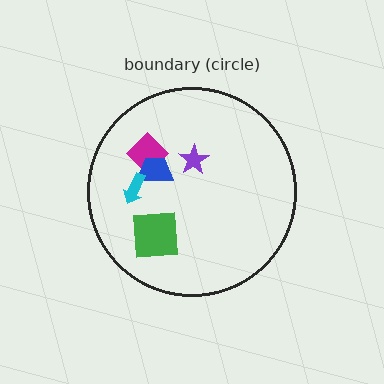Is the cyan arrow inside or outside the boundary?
Inside.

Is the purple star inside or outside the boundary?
Inside.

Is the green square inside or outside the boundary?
Inside.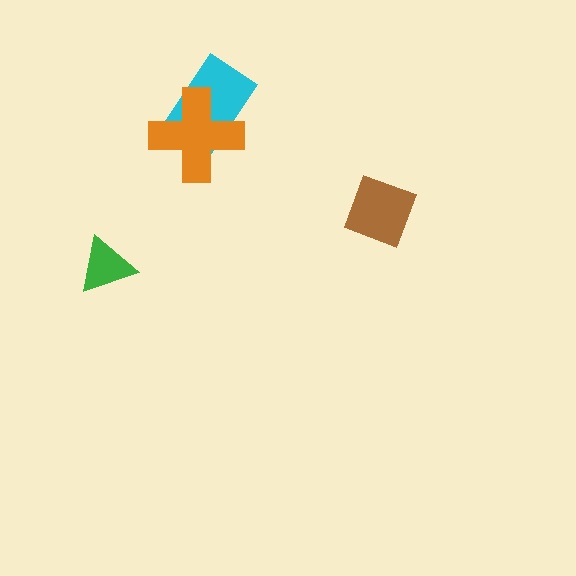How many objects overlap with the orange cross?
1 object overlaps with the orange cross.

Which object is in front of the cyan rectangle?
The orange cross is in front of the cyan rectangle.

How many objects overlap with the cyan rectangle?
1 object overlaps with the cyan rectangle.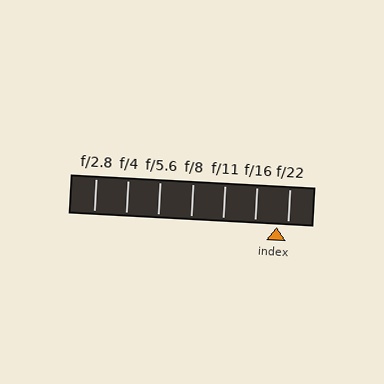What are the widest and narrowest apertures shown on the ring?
The widest aperture shown is f/2.8 and the narrowest is f/22.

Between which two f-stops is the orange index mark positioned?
The index mark is between f/16 and f/22.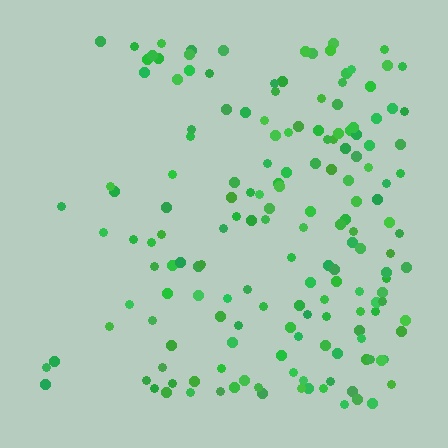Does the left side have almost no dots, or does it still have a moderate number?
Still a moderate number, just noticeably fewer than the right.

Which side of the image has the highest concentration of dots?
The right.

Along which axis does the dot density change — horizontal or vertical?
Horizontal.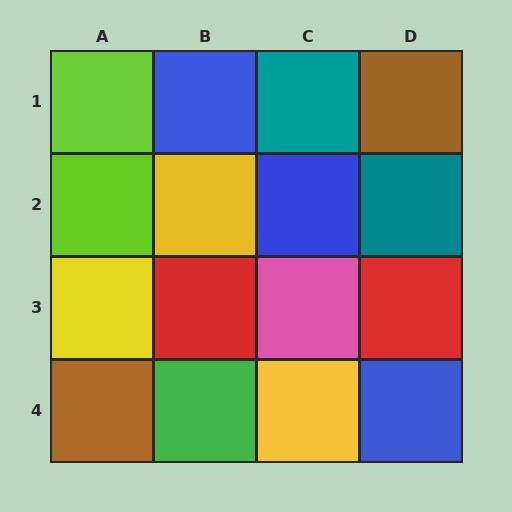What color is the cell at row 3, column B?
Red.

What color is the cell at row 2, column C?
Blue.